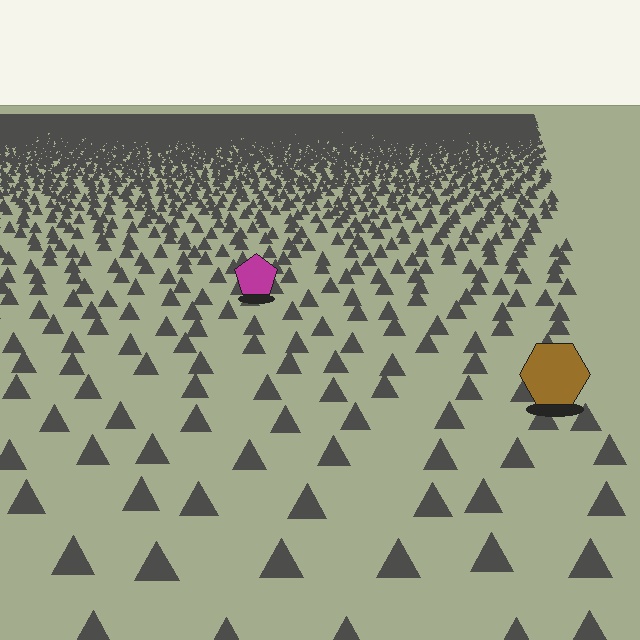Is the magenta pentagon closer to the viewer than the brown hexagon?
No. The brown hexagon is closer — you can tell from the texture gradient: the ground texture is coarser near it.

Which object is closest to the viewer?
The brown hexagon is closest. The texture marks near it are larger and more spread out.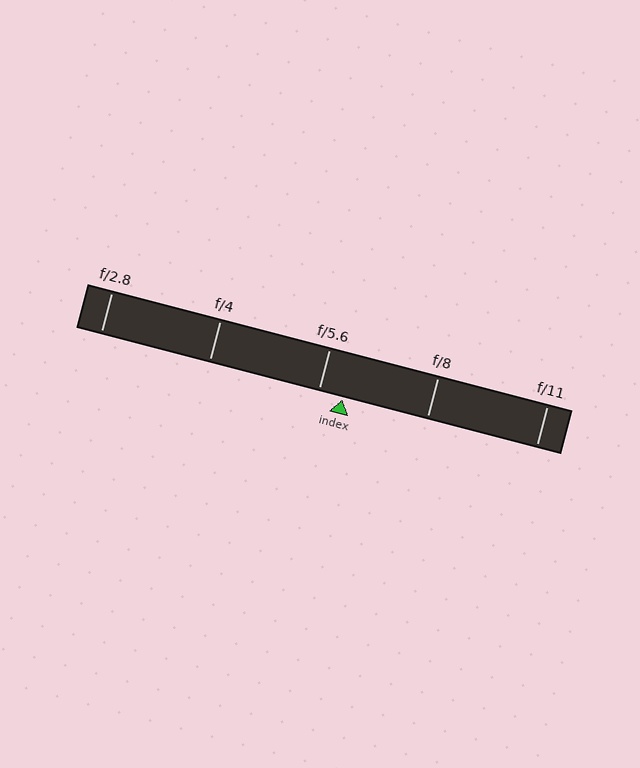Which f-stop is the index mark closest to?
The index mark is closest to f/5.6.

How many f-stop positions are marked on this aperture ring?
There are 5 f-stop positions marked.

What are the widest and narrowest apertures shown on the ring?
The widest aperture shown is f/2.8 and the narrowest is f/11.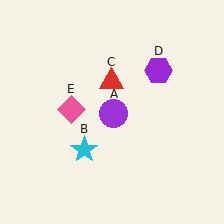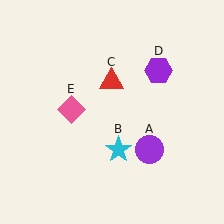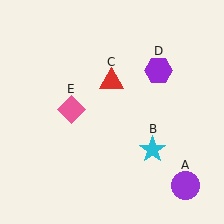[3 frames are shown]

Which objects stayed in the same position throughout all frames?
Red triangle (object C) and purple hexagon (object D) and pink diamond (object E) remained stationary.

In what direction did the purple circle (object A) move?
The purple circle (object A) moved down and to the right.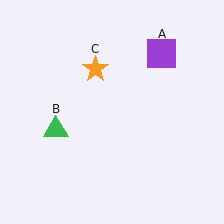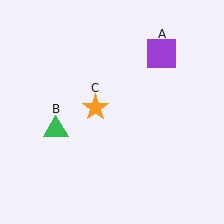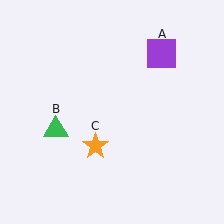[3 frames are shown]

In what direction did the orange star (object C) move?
The orange star (object C) moved down.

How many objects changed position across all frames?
1 object changed position: orange star (object C).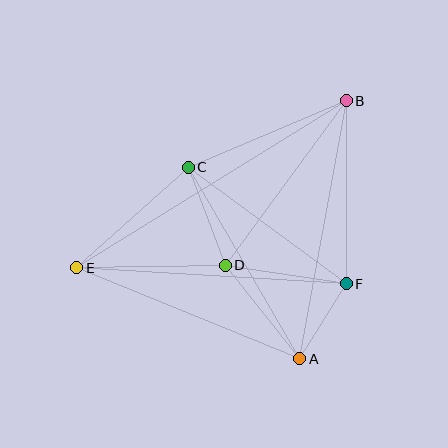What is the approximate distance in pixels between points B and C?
The distance between B and C is approximately 171 pixels.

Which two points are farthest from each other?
Points B and E are farthest from each other.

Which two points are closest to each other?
Points A and F are closest to each other.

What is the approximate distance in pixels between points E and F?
The distance between E and F is approximately 270 pixels.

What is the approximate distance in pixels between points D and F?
The distance between D and F is approximately 122 pixels.